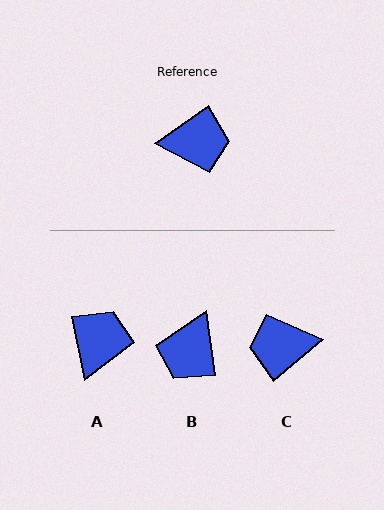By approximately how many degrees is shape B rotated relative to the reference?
Approximately 118 degrees clockwise.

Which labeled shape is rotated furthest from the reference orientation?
C, about 175 degrees away.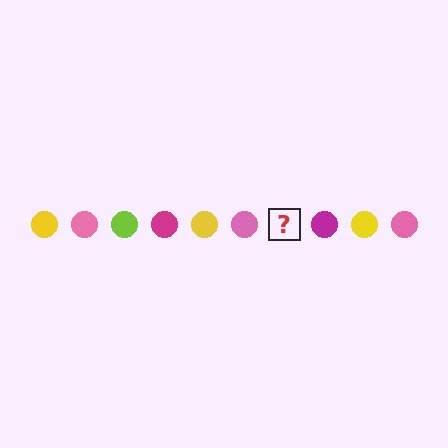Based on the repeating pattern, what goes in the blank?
The blank should be a lime circle.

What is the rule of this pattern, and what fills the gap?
The rule is that the pattern cycles through yellow, pink, lime, magenta circles. The gap should be filled with a lime circle.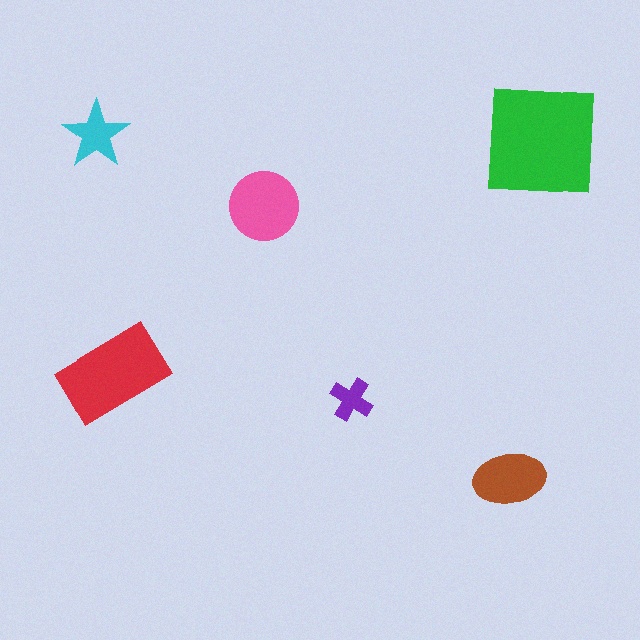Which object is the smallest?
The purple cross.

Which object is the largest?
The green square.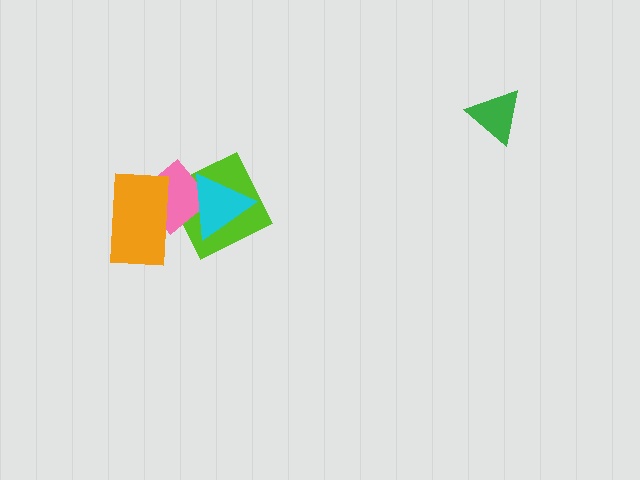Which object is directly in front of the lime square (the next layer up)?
The pink diamond is directly in front of the lime square.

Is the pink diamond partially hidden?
Yes, it is partially covered by another shape.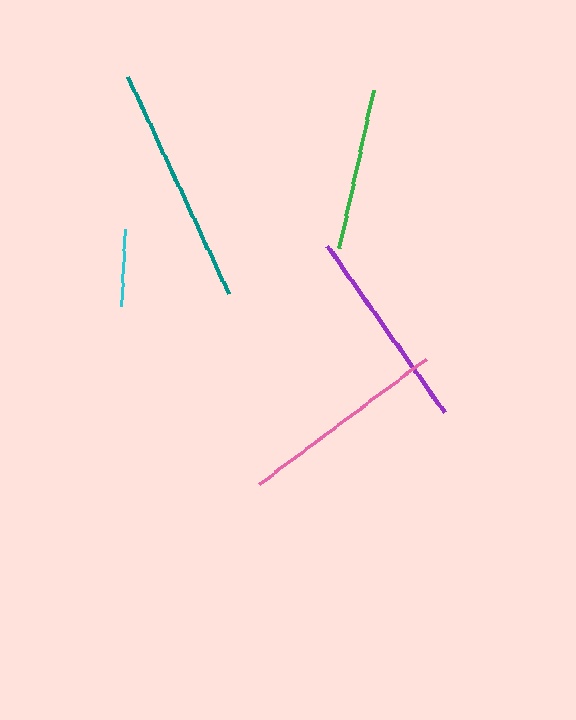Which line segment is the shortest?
The cyan line is the shortest at approximately 78 pixels.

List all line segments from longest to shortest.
From longest to shortest: teal, pink, purple, green, cyan.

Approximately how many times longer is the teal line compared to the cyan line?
The teal line is approximately 3.1 times the length of the cyan line.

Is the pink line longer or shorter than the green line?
The pink line is longer than the green line.